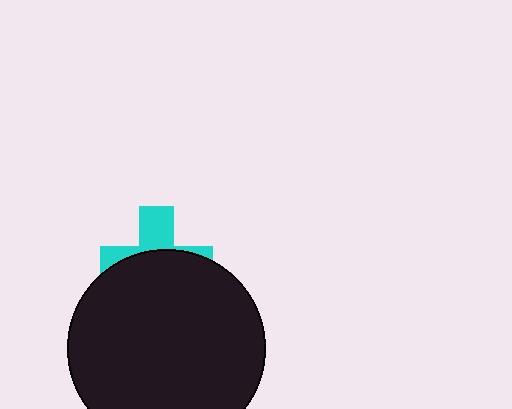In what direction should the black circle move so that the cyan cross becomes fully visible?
The black circle should move down. That is the shortest direction to clear the overlap and leave the cyan cross fully visible.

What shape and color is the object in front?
The object in front is a black circle.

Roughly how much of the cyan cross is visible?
A small part of it is visible (roughly 38%).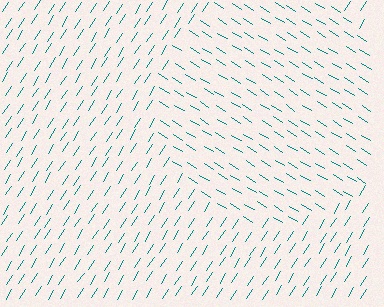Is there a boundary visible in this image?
Yes, there is a texture boundary formed by a change in line orientation.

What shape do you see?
I see a circle.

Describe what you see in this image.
The image is filled with small teal line segments. A circle region in the image has lines oriented differently from the surrounding lines, creating a visible texture boundary.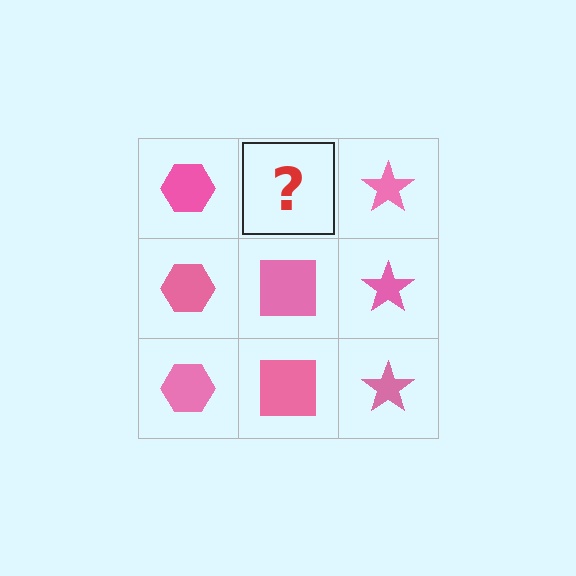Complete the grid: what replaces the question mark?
The question mark should be replaced with a pink square.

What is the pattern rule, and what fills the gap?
The rule is that each column has a consistent shape. The gap should be filled with a pink square.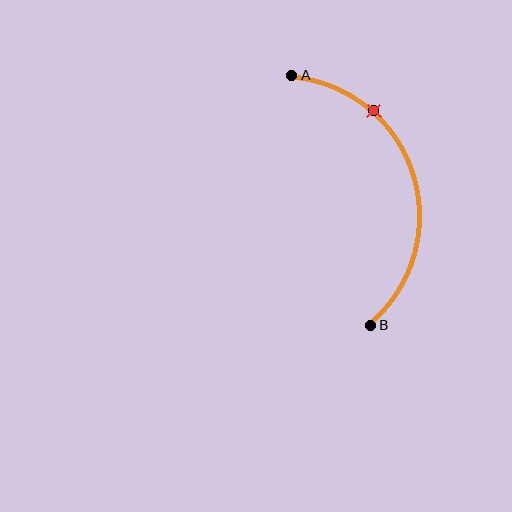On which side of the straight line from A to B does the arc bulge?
The arc bulges to the right of the straight line connecting A and B.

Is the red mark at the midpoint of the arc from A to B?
No. The red mark lies on the arc but is closer to endpoint A. The arc midpoint would be at the point on the curve equidistant along the arc from both A and B.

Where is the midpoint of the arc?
The arc midpoint is the point on the curve farthest from the straight line joining A and B. It sits to the right of that line.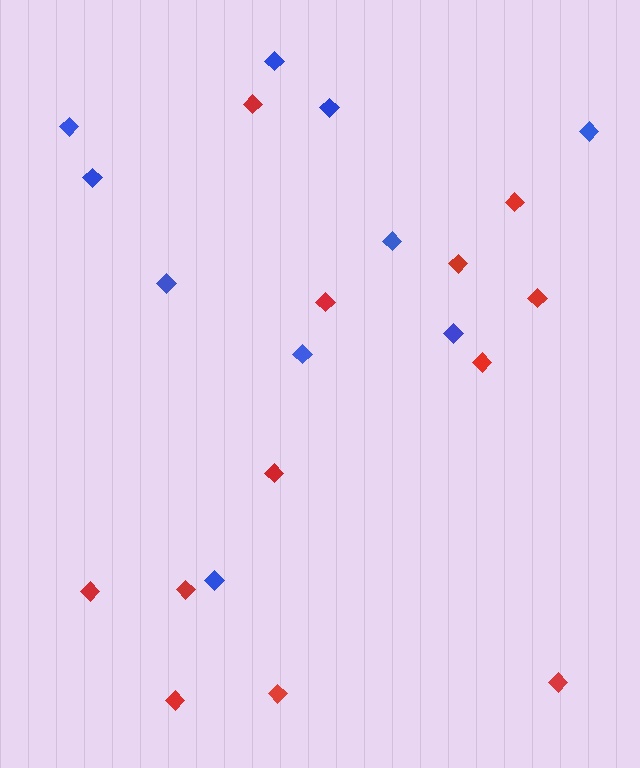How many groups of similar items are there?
There are 2 groups: one group of blue diamonds (10) and one group of red diamonds (12).